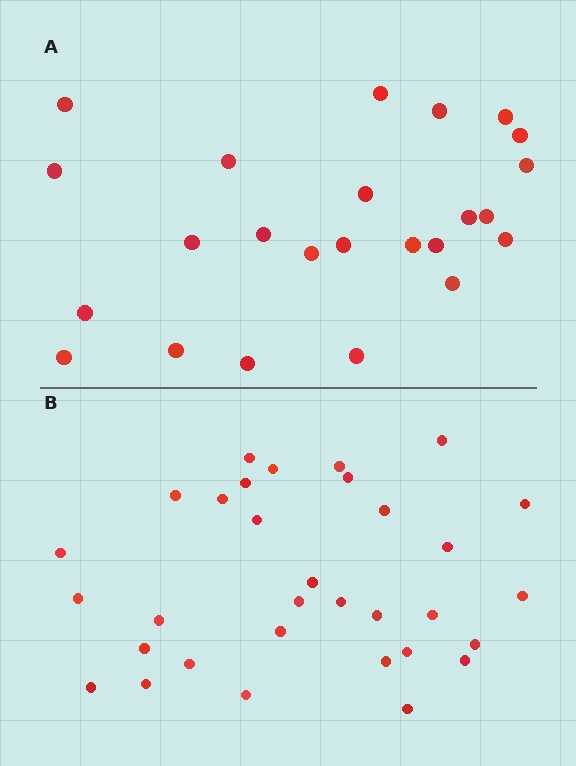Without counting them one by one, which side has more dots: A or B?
Region B (the bottom region) has more dots.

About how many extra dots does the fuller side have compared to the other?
Region B has roughly 8 or so more dots than region A.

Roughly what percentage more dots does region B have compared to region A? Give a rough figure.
About 35% more.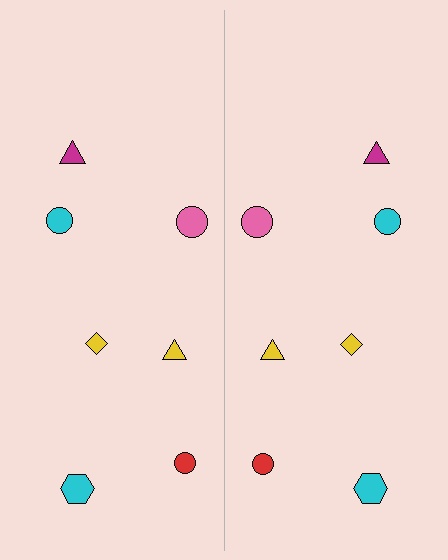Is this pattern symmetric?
Yes, this pattern has bilateral (reflection) symmetry.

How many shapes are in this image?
There are 14 shapes in this image.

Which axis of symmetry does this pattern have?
The pattern has a vertical axis of symmetry running through the center of the image.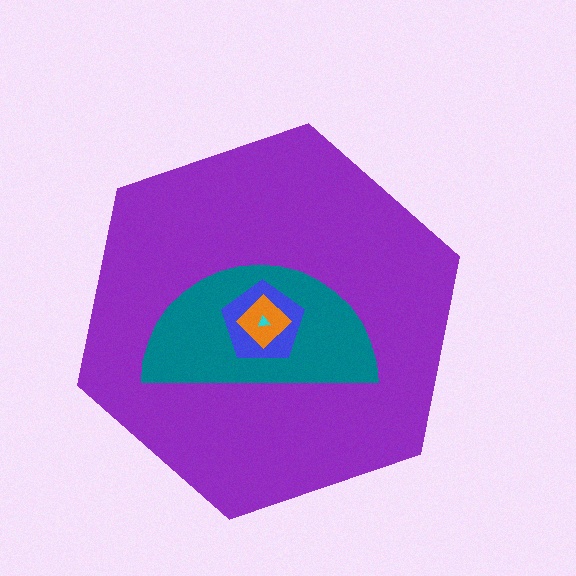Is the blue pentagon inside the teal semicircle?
Yes.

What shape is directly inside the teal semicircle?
The blue pentagon.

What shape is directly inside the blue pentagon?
The orange diamond.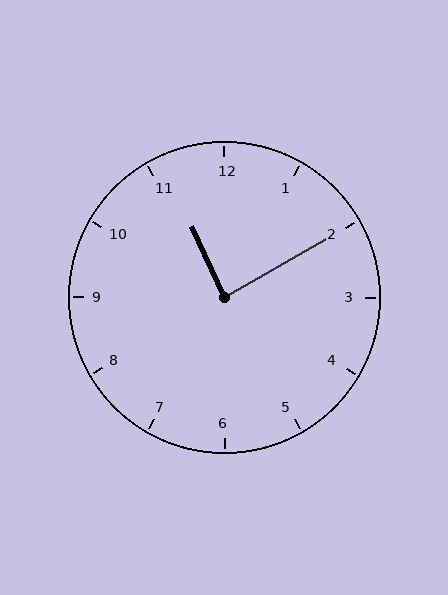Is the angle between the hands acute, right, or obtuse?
It is right.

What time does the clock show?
11:10.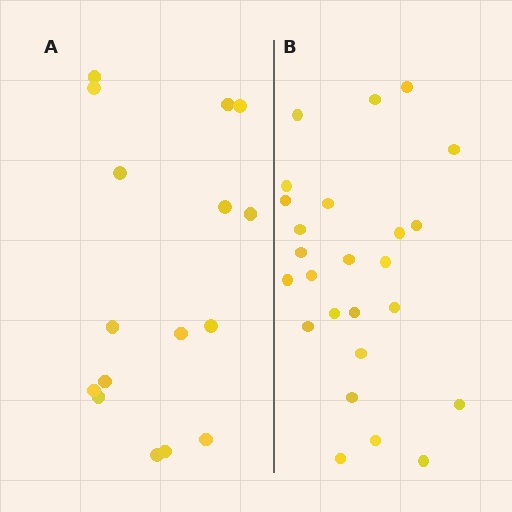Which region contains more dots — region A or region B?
Region B (the right region) has more dots.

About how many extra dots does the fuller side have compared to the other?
Region B has roughly 8 or so more dots than region A.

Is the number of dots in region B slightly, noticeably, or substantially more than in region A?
Region B has substantially more. The ratio is roughly 1.6 to 1.